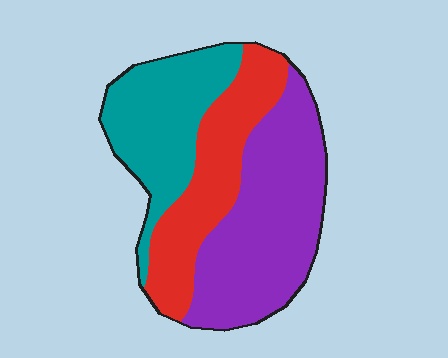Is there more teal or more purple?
Purple.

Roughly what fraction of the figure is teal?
Teal covers 29% of the figure.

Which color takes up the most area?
Purple, at roughly 45%.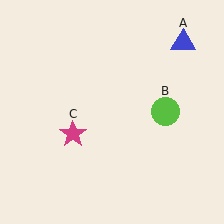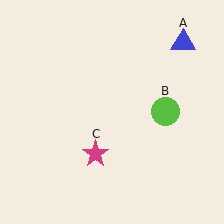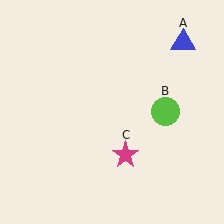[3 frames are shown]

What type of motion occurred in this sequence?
The magenta star (object C) rotated counterclockwise around the center of the scene.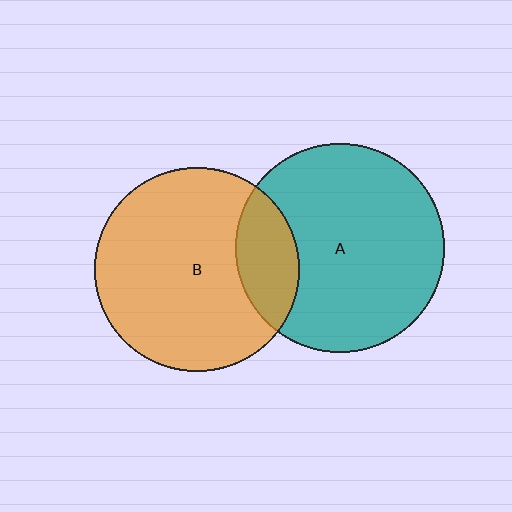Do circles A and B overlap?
Yes.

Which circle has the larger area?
Circle A (teal).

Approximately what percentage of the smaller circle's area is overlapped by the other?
Approximately 20%.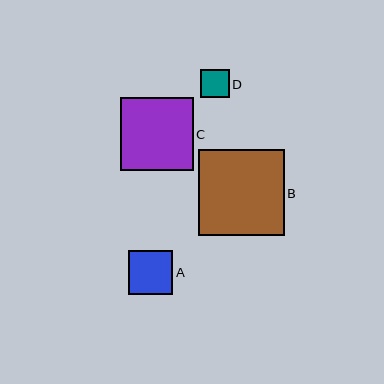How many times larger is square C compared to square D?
Square C is approximately 2.6 times the size of square D.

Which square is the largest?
Square B is the largest with a size of approximately 86 pixels.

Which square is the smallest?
Square D is the smallest with a size of approximately 28 pixels.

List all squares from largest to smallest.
From largest to smallest: B, C, A, D.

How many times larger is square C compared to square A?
Square C is approximately 1.7 times the size of square A.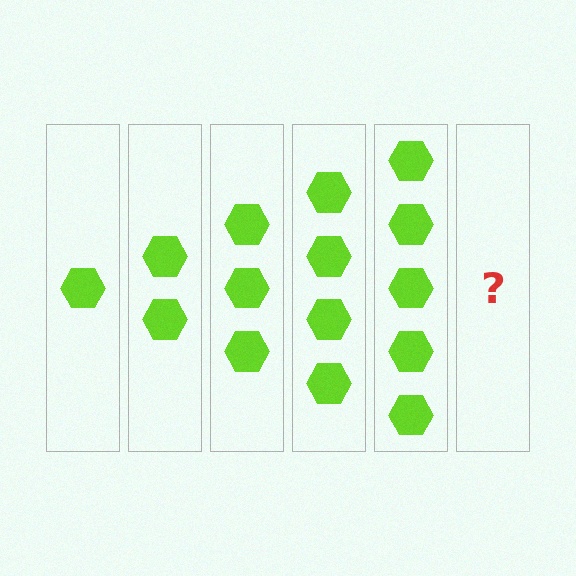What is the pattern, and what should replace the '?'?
The pattern is that each step adds one more hexagon. The '?' should be 6 hexagons.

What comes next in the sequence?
The next element should be 6 hexagons.